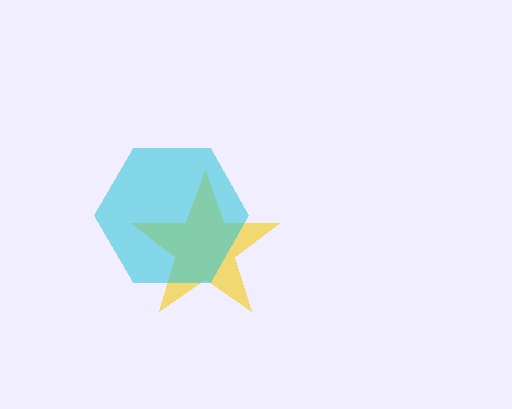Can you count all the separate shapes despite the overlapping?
Yes, there are 2 separate shapes.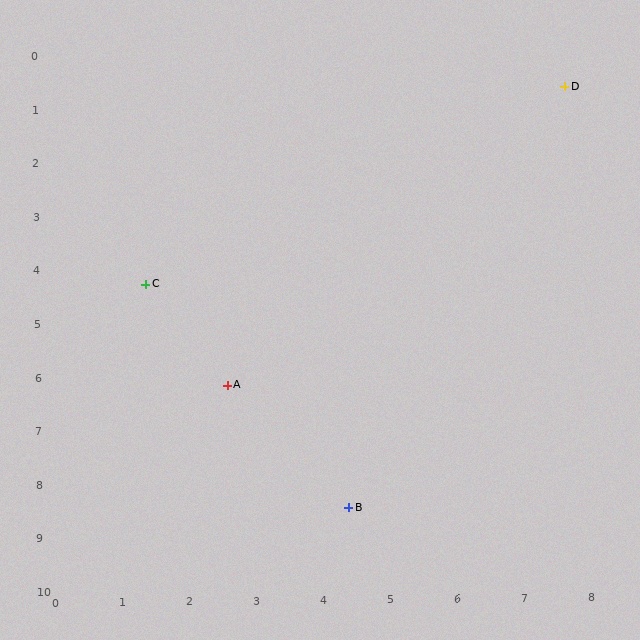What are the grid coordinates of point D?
Point D is at approximately (7.7, 0.7).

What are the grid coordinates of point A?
Point A is at approximately (2.6, 6.2).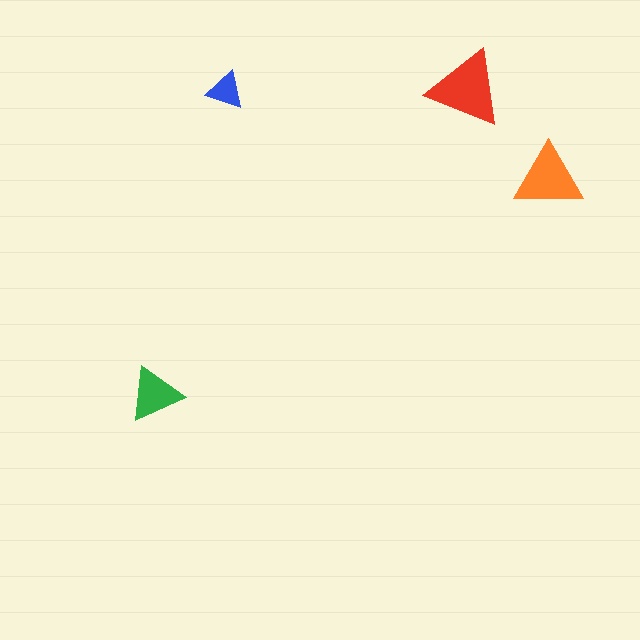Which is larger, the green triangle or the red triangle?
The red one.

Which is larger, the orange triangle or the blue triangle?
The orange one.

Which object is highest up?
The red triangle is topmost.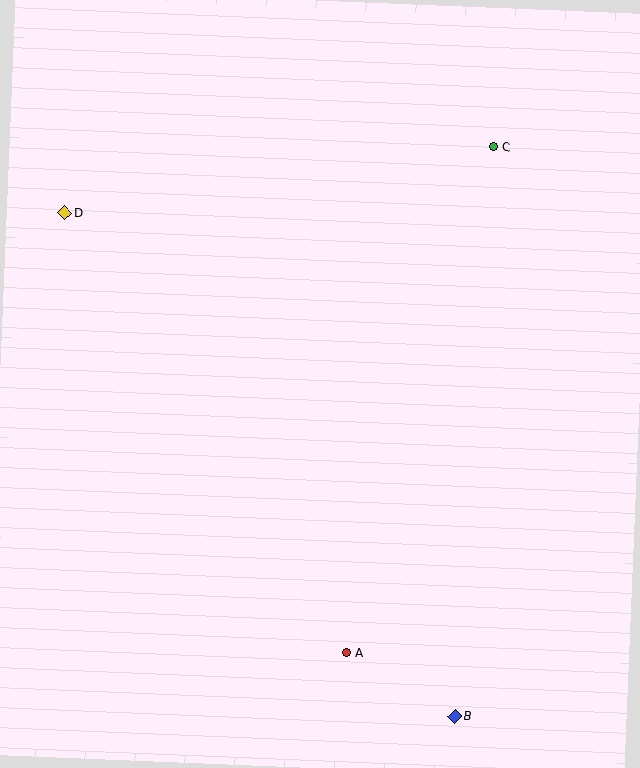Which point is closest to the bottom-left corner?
Point A is closest to the bottom-left corner.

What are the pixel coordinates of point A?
Point A is at (346, 653).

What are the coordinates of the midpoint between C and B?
The midpoint between C and B is at (474, 431).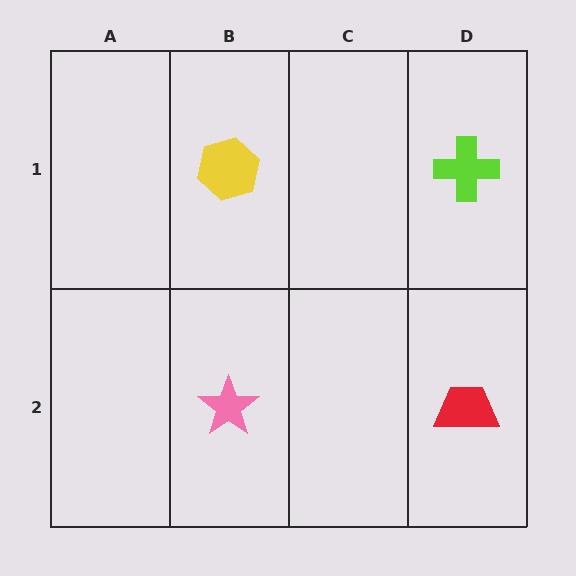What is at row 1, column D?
A lime cross.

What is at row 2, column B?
A pink star.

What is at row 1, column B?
A yellow hexagon.